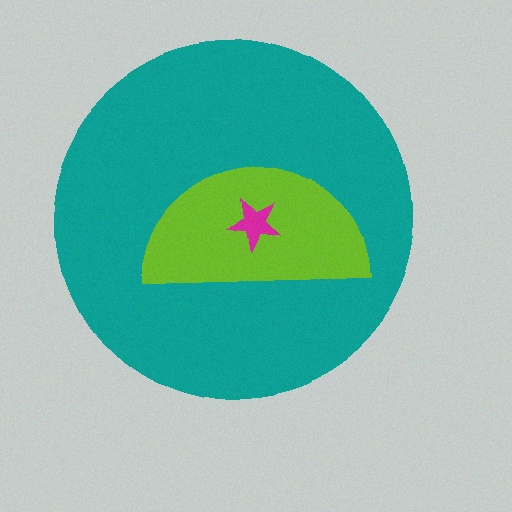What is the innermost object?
The magenta star.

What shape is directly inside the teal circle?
The lime semicircle.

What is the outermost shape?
The teal circle.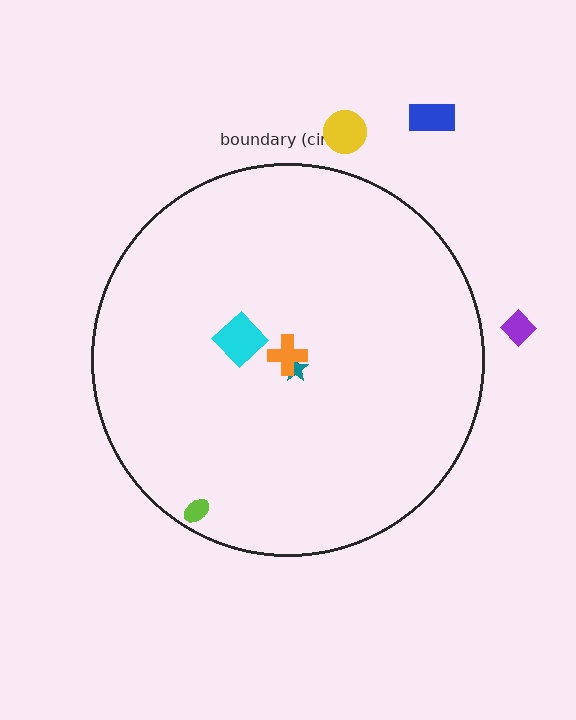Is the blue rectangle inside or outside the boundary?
Outside.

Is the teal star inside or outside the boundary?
Inside.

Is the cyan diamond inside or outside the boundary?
Inside.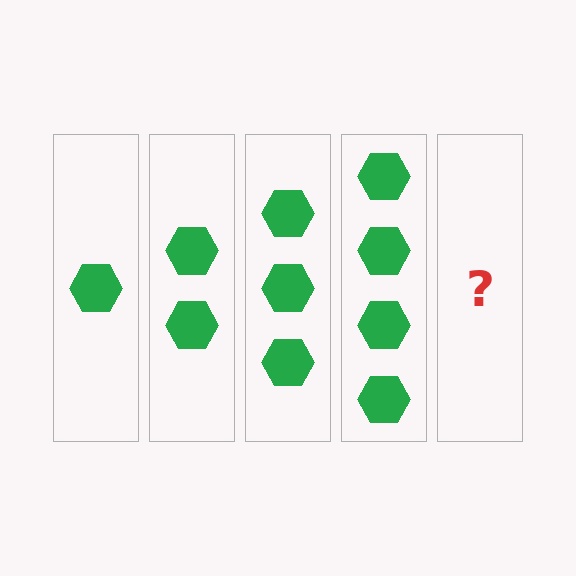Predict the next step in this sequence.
The next step is 5 hexagons.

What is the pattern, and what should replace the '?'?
The pattern is that each step adds one more hexagon. The '?' should be 5 hexagons.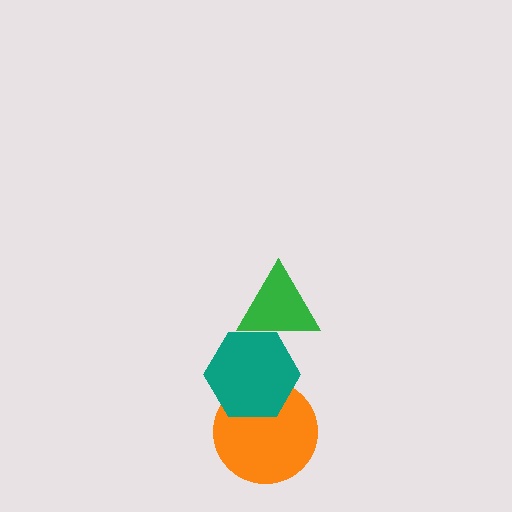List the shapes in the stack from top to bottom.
From top to bottom: the green triangle, the teal hexagon, the orange circle.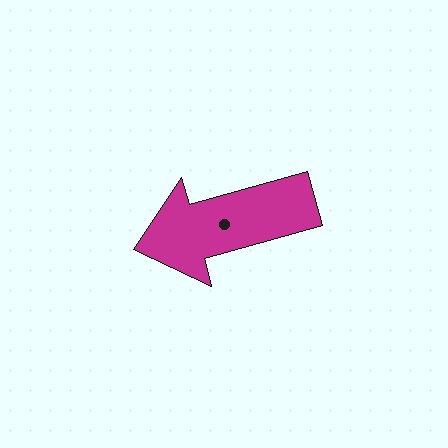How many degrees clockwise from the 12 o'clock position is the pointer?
Approximately 254 degrees.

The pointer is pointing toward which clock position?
Roughly 8 o'clock.